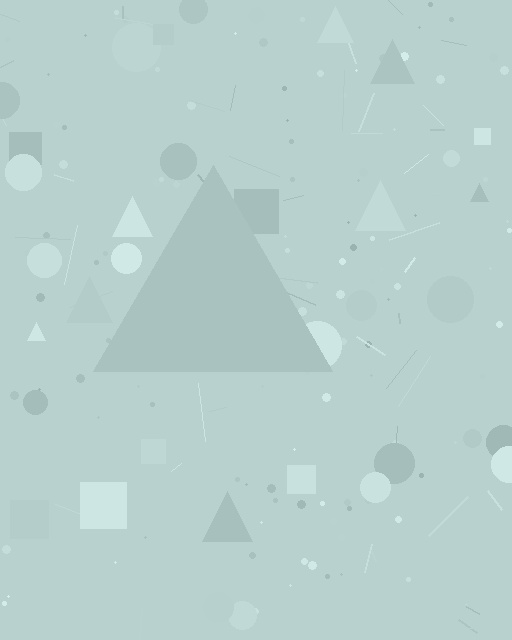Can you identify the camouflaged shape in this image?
The camouflaged shape is a triangle.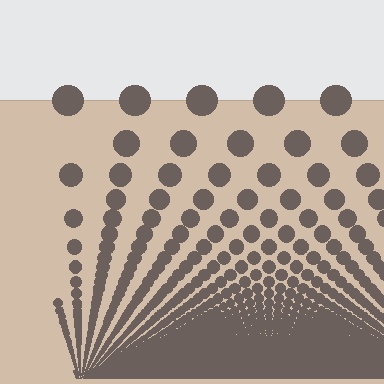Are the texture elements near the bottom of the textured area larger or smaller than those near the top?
Smaller. The gradient is inverted — elements near the bottom are smaller and denser.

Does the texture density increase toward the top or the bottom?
Density increases toward the bottom.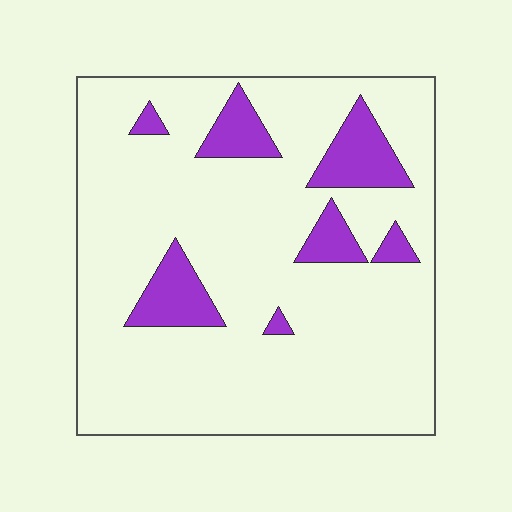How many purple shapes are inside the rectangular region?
7.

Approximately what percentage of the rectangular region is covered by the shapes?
Approximately 15%.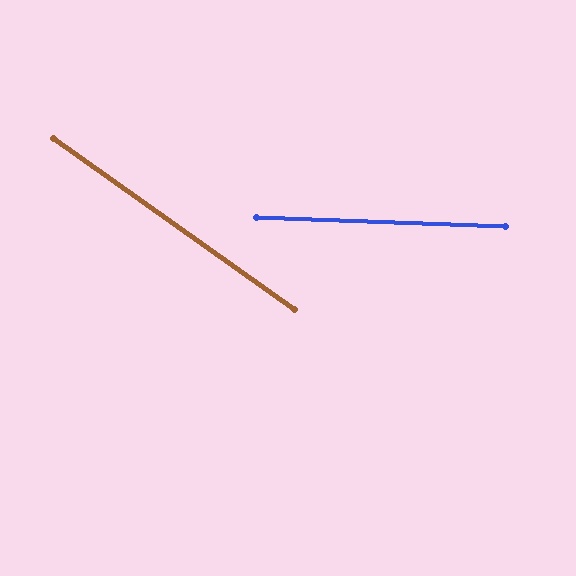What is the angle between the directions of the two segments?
Approximately 33 degrees.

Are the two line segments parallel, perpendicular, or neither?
Neither parallel nor perpendicular — they differ by about 33°.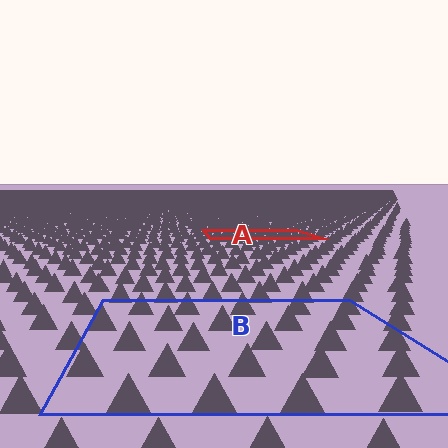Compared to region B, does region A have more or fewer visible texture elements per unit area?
Region A has more texture elements per unit area — they are packed more densely because it is farther away.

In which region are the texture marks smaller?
The texture marks are smaller in region A, because it is farther away.